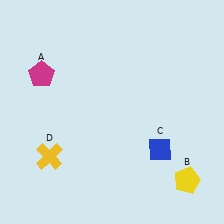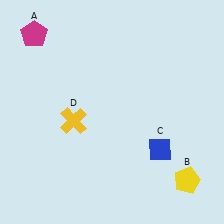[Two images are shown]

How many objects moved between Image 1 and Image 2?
2 objects moved between the two images.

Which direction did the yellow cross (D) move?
The yellow cross (D) moved up.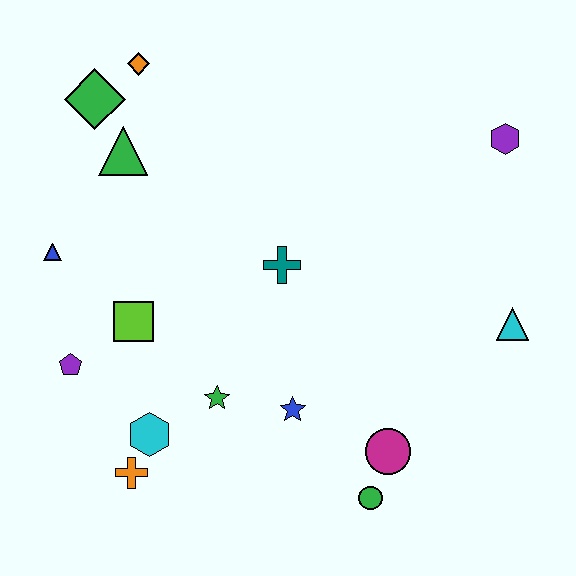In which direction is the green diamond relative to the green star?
The green diamond is above the green star.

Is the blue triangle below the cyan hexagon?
No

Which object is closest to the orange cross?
The cyan hexagon is closest to the orange cross.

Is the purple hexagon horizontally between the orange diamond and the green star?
No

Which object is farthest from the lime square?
The purple hexagon is farthest from the lime square.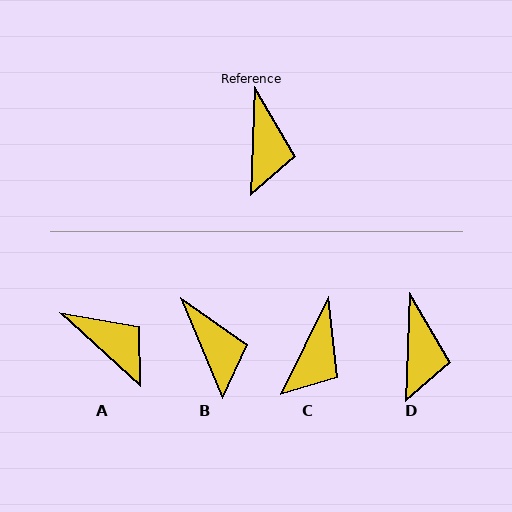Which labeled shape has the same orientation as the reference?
D.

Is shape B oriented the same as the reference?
No, it is off by about 25 degrees.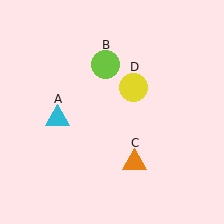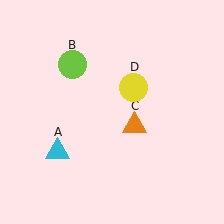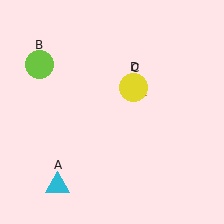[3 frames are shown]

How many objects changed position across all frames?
3 objects changed position: cyan triangle (object A), lime circle (object B), orange triangle (object C).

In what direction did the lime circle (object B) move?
The lime circle (object B) moved left.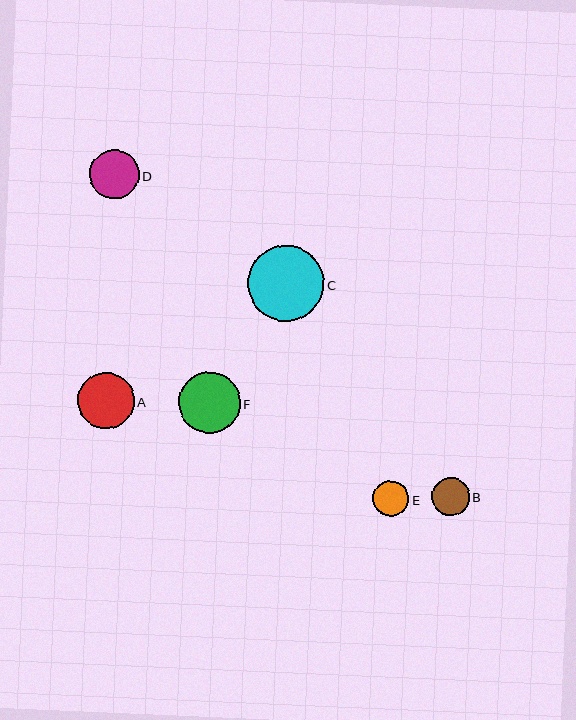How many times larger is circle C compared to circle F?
Circle C is approximately 1.2 times the size of circle F.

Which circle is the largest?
Circle C is the largest with a size of approximately 76 pixels.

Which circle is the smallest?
Circle E is the smallest with a size of approximately 36 pixels.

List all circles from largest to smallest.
From largest to smallest: C, F, A, D, B, E.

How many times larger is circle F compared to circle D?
Circle F is approximately 1.3 times the size of circle D.